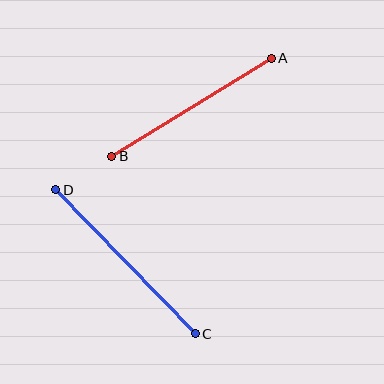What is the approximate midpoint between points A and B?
The midpoint is at approximately (191, 107) pixels.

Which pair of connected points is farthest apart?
Points C and D are farthest apart.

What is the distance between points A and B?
The distance is approximately 187 pixels.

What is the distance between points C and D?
The distance is approximately 201 pixels.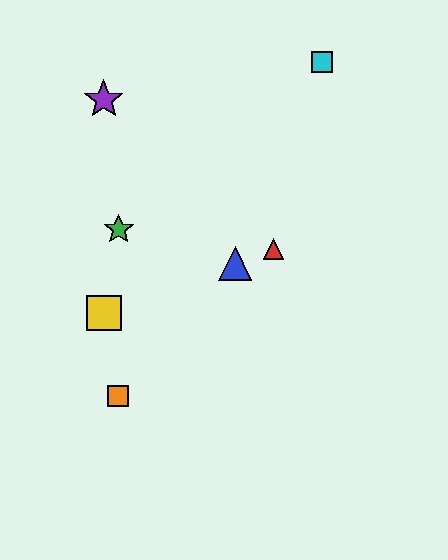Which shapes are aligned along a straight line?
The red triangle, the blue triangle, the yellow square are aligned along a straight line.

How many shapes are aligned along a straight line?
3 shapes (the red triangle, the blue triangle, the yellow square) are aligned along a straight line.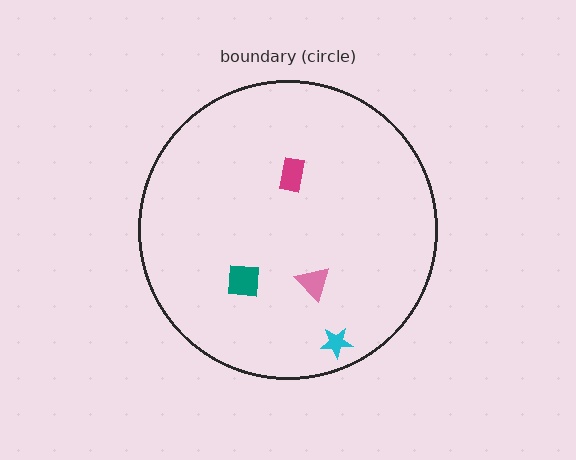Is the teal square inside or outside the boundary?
Inside.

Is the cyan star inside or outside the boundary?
Inside.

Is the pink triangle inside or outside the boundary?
Inside.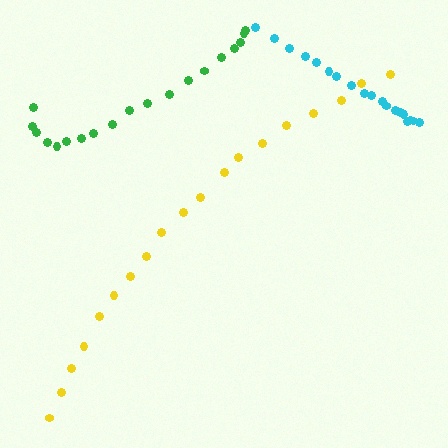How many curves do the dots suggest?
There are 3 distinct paths.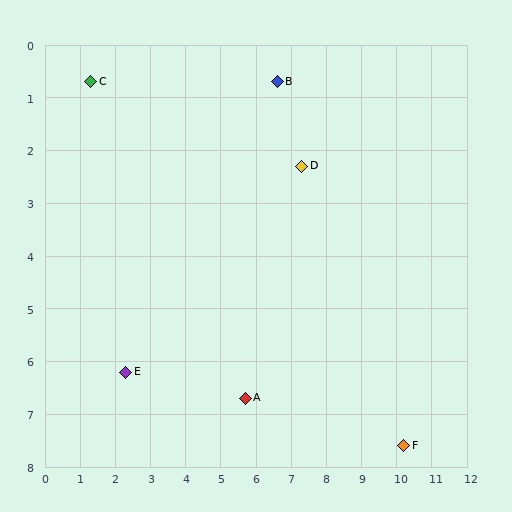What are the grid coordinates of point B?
Point B is at approximately (6.6, 0.7).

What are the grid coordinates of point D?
Point D is at approximately (7.3, 2.3).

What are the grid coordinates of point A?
Point A is at approximately (5.7, 6.7).